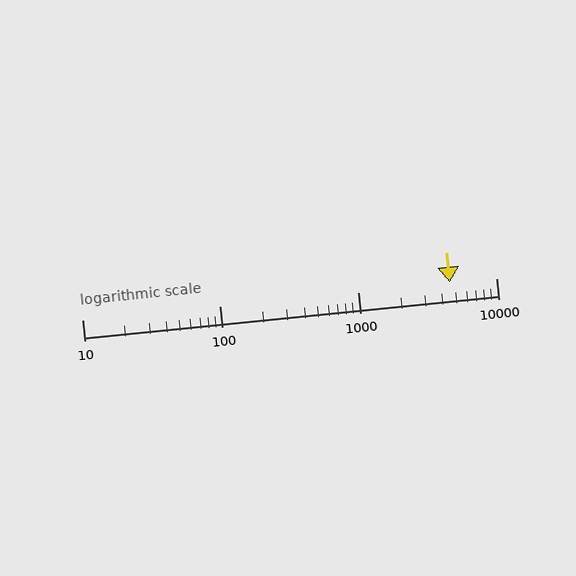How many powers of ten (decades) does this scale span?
The scale spans 3 decades, from 10 to 10000.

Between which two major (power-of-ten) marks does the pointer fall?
The pointer is between 1000 and 10000.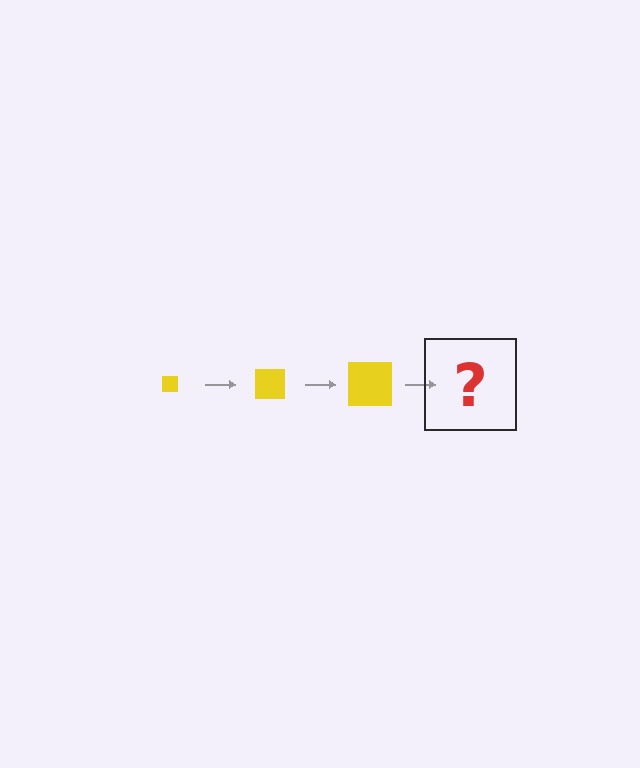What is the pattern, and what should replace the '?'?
The pattern is that the square gets progressively larger each step. The '?' should be a yellow square, larger than the previous one.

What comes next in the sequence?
The next element should be a yellow square, larger than the previous one.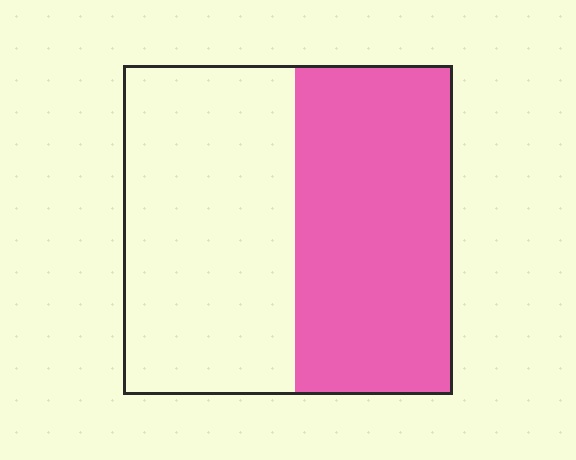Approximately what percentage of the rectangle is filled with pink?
Approximately 50%.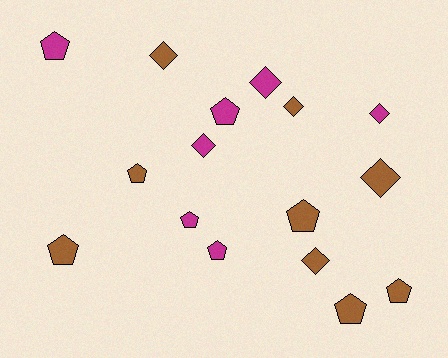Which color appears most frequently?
Brown, with 9 objects.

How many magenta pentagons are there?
There are 4 magenta pentagons.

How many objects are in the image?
There are 16 objects.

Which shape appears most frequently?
Pentagon, with 9 objects.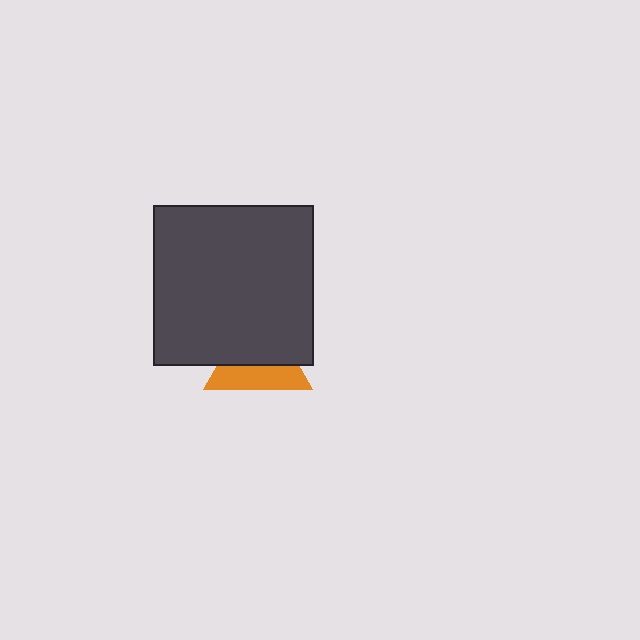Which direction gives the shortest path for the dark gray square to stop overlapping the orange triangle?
Moving up gives the shortest separation.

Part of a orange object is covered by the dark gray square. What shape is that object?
It is a triangle.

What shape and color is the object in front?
The object in front is a dark gray square.